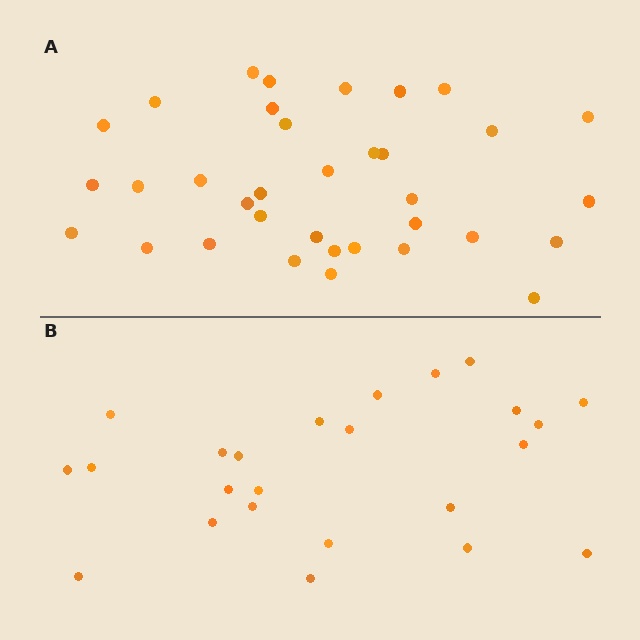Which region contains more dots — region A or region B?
Region A (the top region) has more dots.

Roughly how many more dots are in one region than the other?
Region A has roughly 12 or so more dots than region B.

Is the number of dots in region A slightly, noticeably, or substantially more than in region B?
Region A has substantially more. The ratio is roughly 1.5 to 1.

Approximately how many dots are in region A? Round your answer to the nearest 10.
About 40 dots. (The exact count is 35, which rounds to 40.)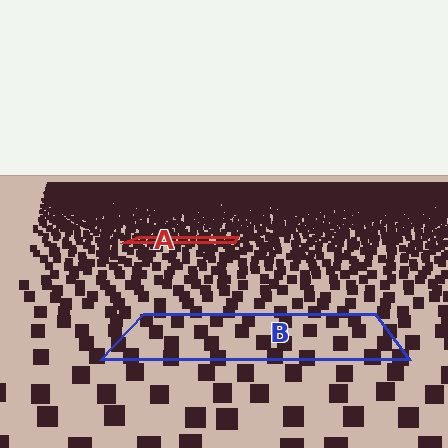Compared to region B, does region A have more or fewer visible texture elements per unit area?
Region A has more texture elements per unit area — they are packed more densely because it is farther away.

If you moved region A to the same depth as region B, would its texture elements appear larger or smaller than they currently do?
They would appear larger. At a closer depth, the same texture elements are projected at a bigger on-screen size.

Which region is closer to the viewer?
Region B is closer. The texture elements there are larger and more spread out.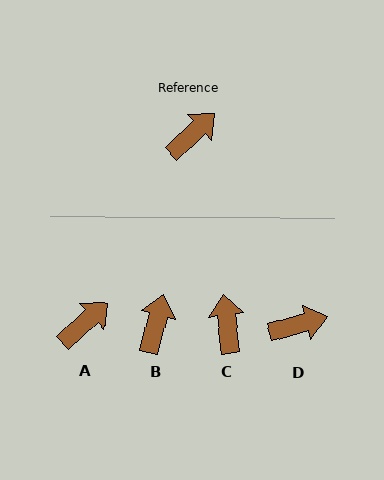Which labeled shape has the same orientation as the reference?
A.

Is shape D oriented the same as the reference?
No, it is off by about 27 degrees.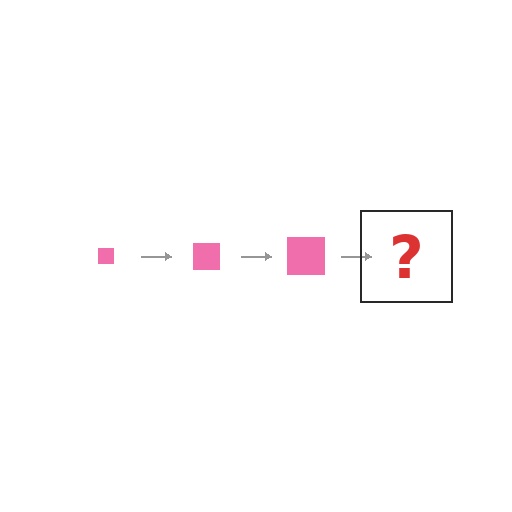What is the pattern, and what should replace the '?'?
The pattern is that the square gets progressively larger each step. The '?' should be a pink square, larger than the previous one.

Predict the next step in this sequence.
The next step is a pink square, larger than the previous one.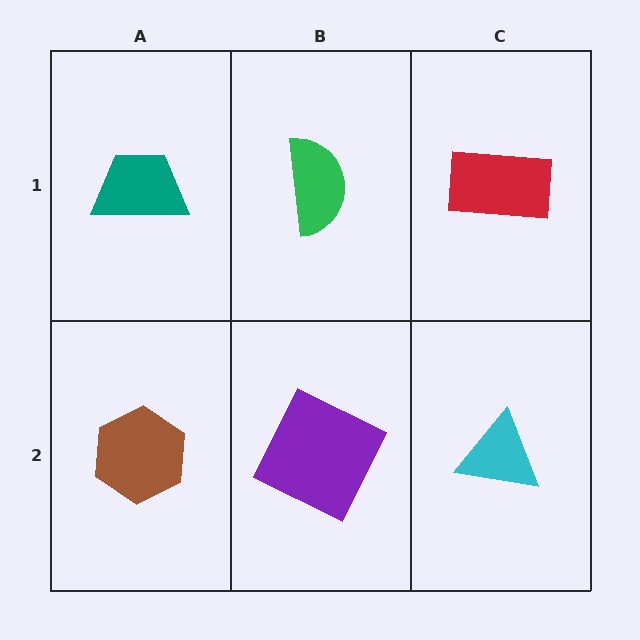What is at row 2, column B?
A purple square.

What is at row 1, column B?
A green semicircle.